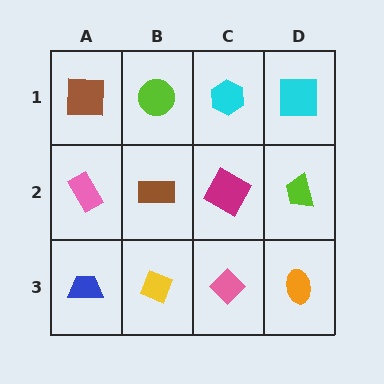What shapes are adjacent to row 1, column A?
A pink rectangle (row 2, column A), a lime circle (row 1, column B).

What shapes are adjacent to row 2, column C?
A cyan hexagon (row 1, column C), a pink diamond (row 3, column C), a brown rectangle (row 2, column B), a lime trapezoid (row 2, column D).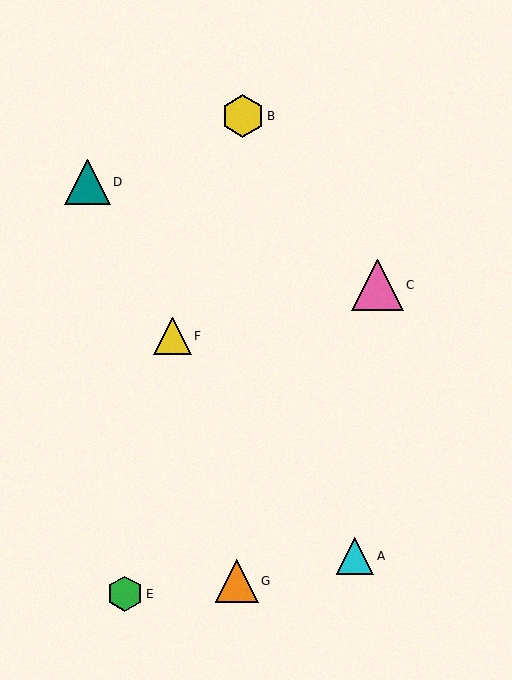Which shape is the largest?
The pink triangle (labeled C) is the largest.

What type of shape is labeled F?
Shape F is a yellow triangle.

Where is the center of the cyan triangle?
The center of the cyan triangle is at (355, 556).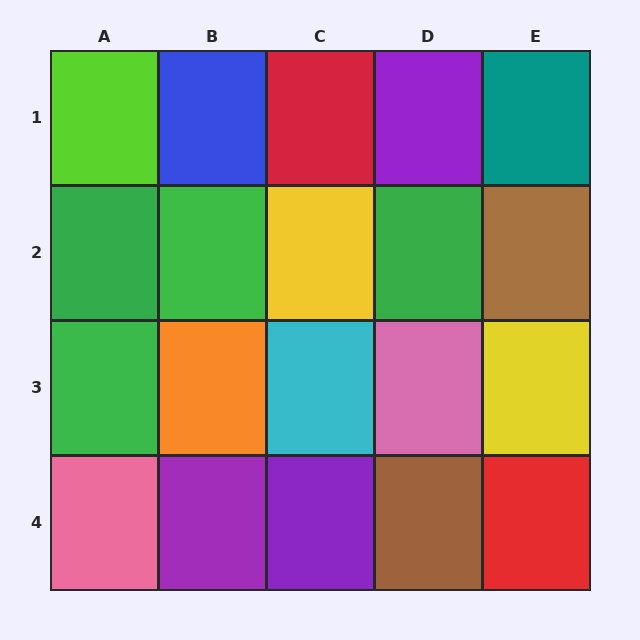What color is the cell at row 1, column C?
Red.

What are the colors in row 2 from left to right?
Green, green, yellow, green, brown.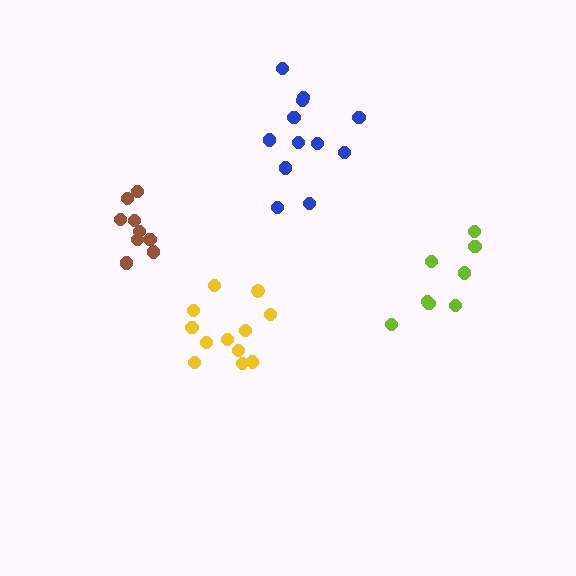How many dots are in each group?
Group 1: 12 dots, Group 2: 9 dots, Group 3: 12 dots, Group 4: 8 dots (41 total).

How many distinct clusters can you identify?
There are 4 distinct clusters.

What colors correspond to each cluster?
The clusters are colored: yellow, brown, blue, lime.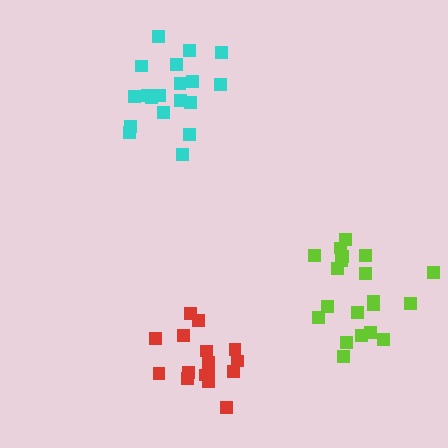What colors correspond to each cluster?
The clusters are colored: lime, cyan, red.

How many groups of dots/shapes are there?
There are 3 groups.